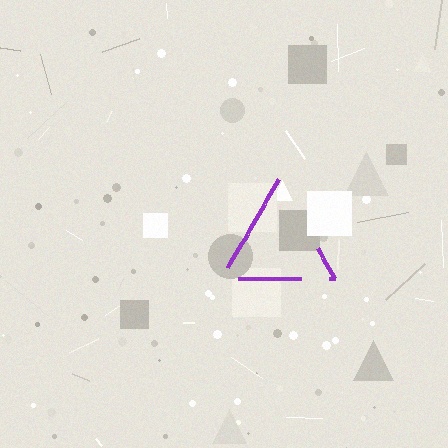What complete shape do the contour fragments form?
The contour fragments form a triangle.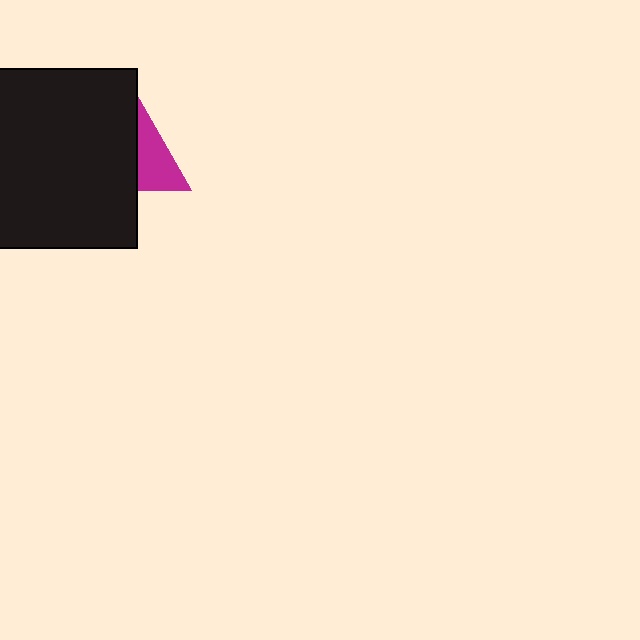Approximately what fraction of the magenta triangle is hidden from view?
Roughly 60% of the magenta triangle is hidden behind the black rectangle.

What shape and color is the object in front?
The object in front is a black rectangle.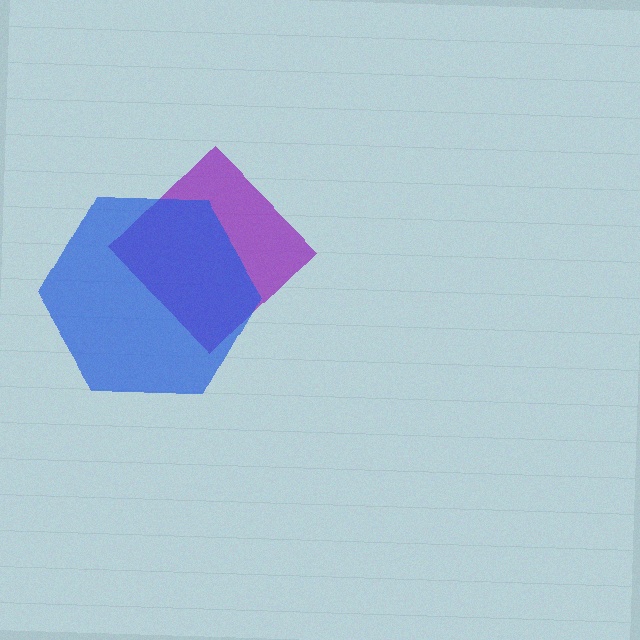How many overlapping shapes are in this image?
There are 2 overlapping shapes in the image.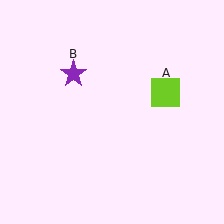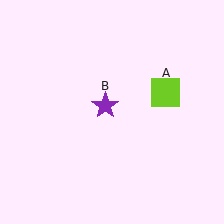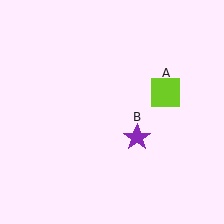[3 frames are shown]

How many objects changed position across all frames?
1 object changed position: purple star (object B).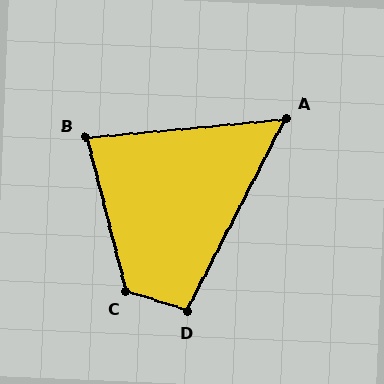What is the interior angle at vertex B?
Approximately 81 degrees (acute).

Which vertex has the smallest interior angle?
A, at approximately 58 degrees.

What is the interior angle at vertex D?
Approximately 99 degrees (obtuse).